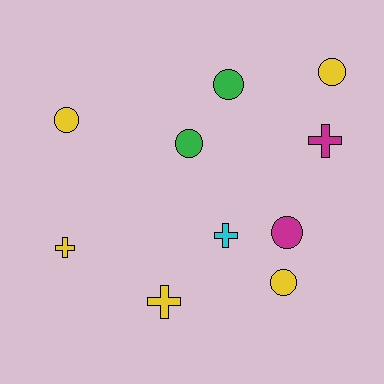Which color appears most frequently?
Yellow, with 5 objects.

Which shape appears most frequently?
Circle, with 6 objects.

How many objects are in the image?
There are 10 objects.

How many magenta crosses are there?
There is 1 magenta cross.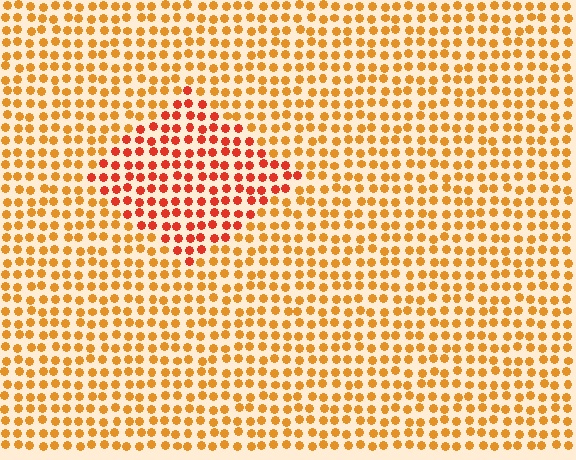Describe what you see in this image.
The image is filled with small orange elements in a uniform arrangement. A diamond-shaped region is visible where the elements are tinted to a slightly different hue, forming a subtle color boundary.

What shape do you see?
I see a diamond.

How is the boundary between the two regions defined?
The boundary is defined purely by a slight shift in hue (about 30 degrees). Spacing, size, and orientation are identical on both sides.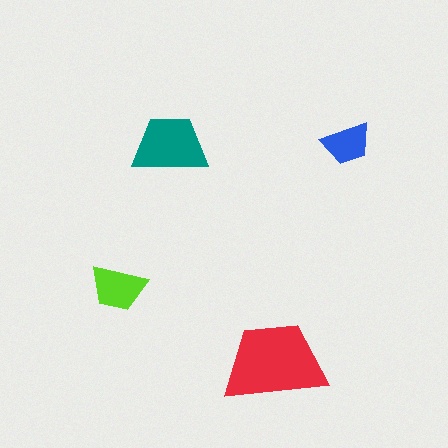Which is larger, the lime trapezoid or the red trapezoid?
The red one.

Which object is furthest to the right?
The blue trapezoid is rightmost.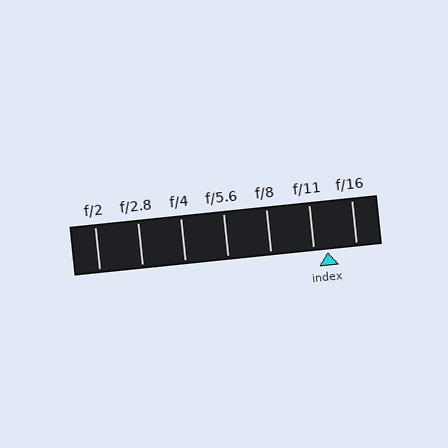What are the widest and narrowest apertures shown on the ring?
The widest aperture shown is f/2 and the narrowest is f/16.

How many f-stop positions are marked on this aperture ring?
There are 7 f-stop positions marked.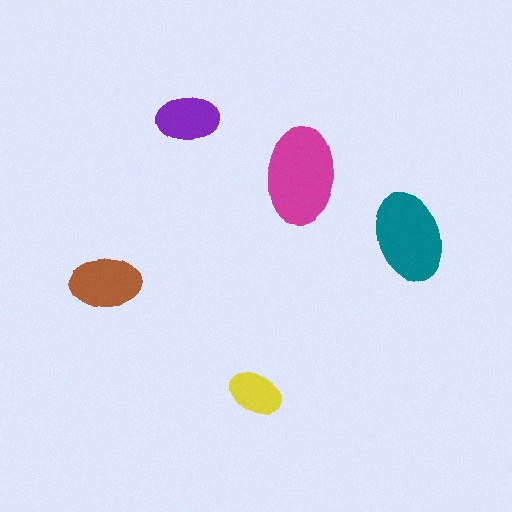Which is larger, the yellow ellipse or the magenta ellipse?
The magenta one.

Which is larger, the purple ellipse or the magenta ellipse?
The magenta one.